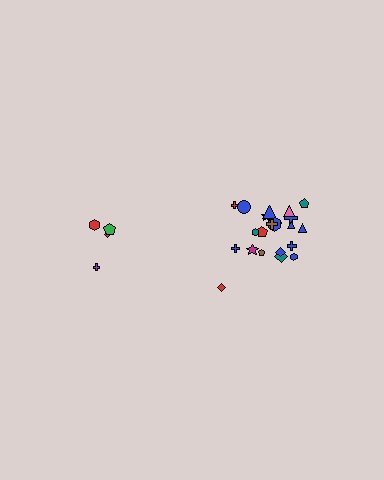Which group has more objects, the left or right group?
The right group.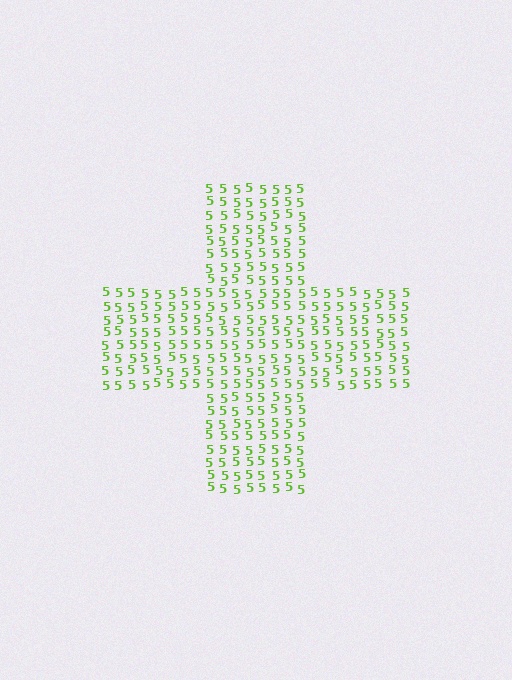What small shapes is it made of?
It is made of small digit 5's.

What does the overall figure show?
The overall figure shows a cross.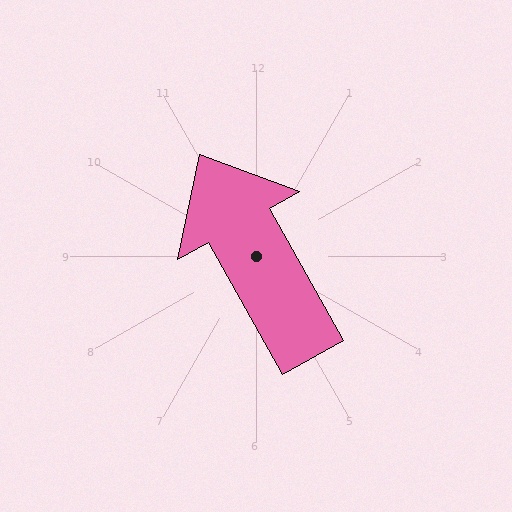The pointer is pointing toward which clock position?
Roughly 11 o'clock.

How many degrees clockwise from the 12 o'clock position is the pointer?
Approximately 331 degrees.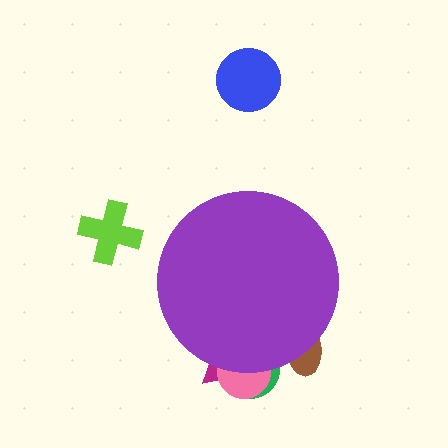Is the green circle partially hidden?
Yes, the green circle is partially hidden behind the purple circle.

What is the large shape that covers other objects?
A purple circle.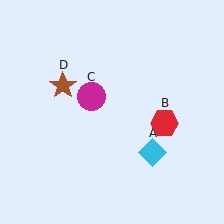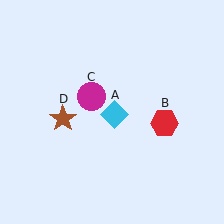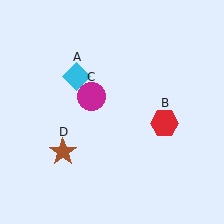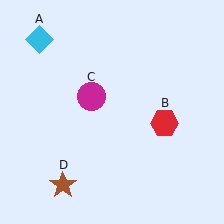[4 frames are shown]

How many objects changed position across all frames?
2 objects changed position: cyan diamond (object A), brown star (object D).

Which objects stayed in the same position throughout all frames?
Red hexagon (object B) and magenta circle (object C) remained stationary.